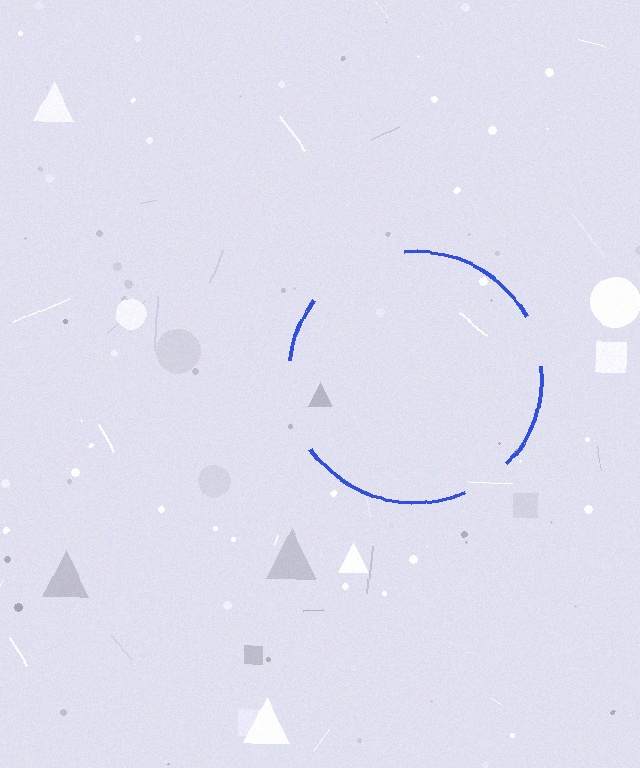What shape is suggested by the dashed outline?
The dashed outline suggests a circle.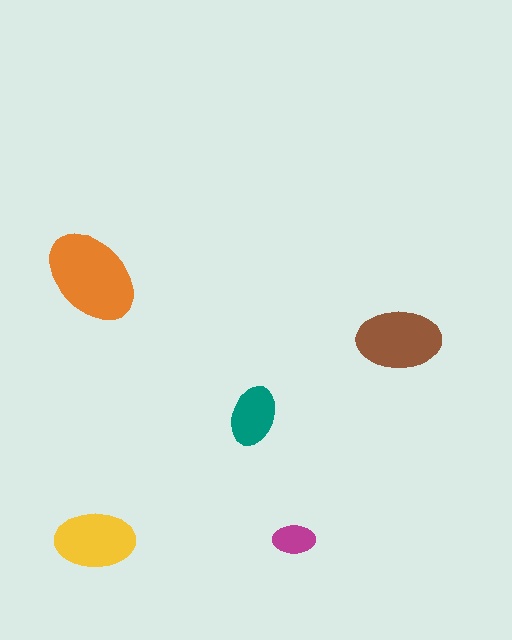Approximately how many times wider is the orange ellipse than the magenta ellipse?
About 2.5 times wider.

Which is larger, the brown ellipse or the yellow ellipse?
The brown one.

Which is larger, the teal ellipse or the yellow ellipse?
The yellow one.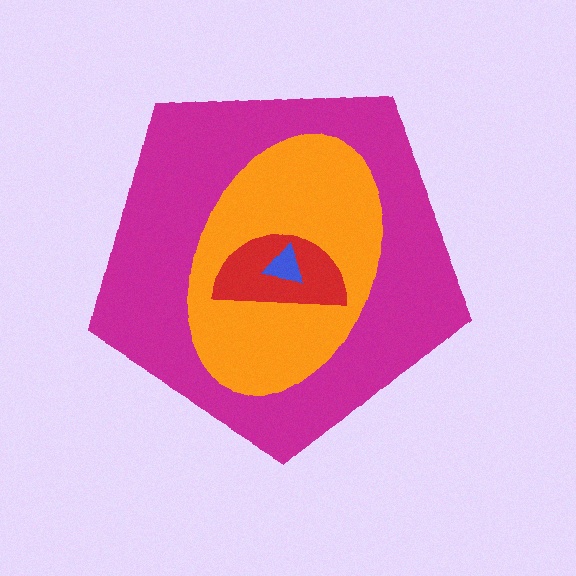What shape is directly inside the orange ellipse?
The red semicircle.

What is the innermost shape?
The blue triangle.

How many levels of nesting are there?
4.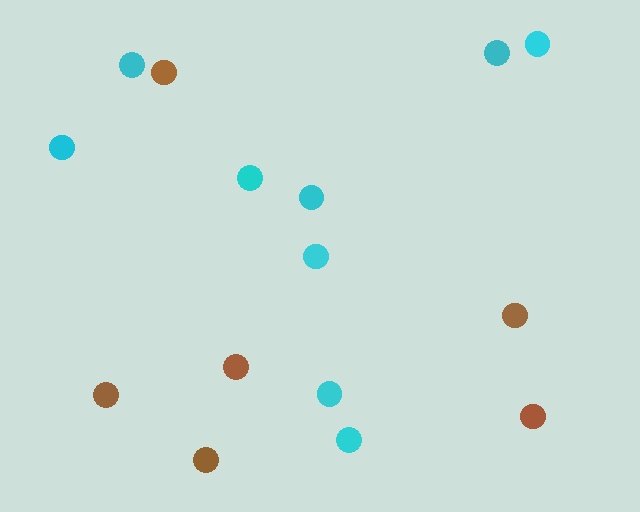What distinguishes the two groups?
There are 2 groups: one group of brown circles (6) and one group of cyan circles (9).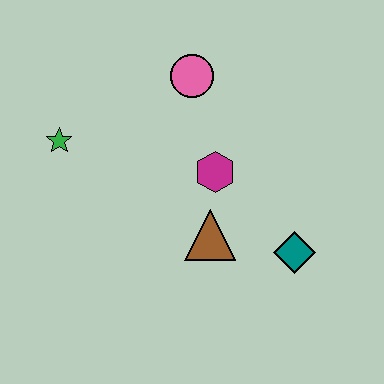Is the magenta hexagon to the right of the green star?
Yes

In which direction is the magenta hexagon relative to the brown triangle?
The magenta hexagon is above the brown triangle.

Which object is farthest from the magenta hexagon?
The green star is farthest from the magenta hexagon.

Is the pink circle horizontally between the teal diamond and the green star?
Yes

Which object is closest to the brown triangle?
The magenta hexagon is closest to the brown triangle.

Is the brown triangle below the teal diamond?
No